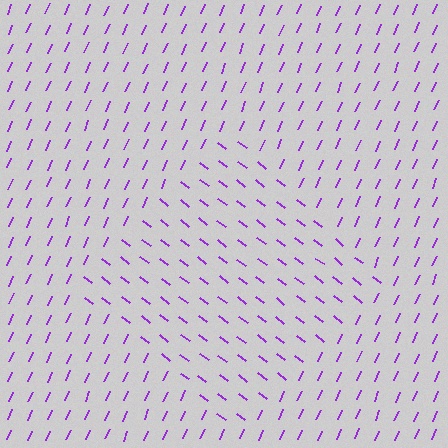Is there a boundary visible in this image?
Yes, there is a texture boundary formed by a change in line orientation.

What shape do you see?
I see a diamond.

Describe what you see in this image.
The image is filled with small purple line segments. A diamond region in the image has lines oriented differently from the surrounding lines, creating a visible texture boundary.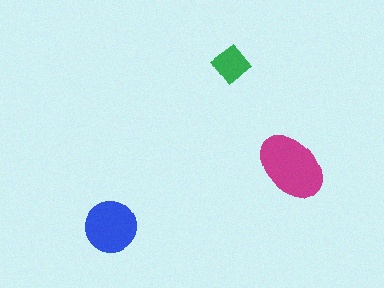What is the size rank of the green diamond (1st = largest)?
3rd.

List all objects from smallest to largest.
The green diamond, the blue circle, the magenta ellipse.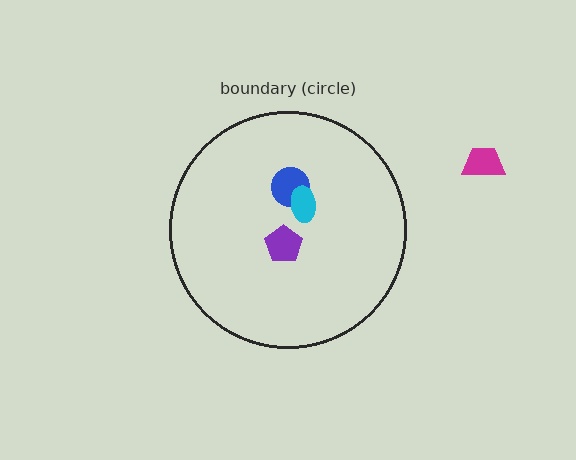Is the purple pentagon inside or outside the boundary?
Inside.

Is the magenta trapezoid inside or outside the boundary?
Outside.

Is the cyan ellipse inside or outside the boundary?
Inside.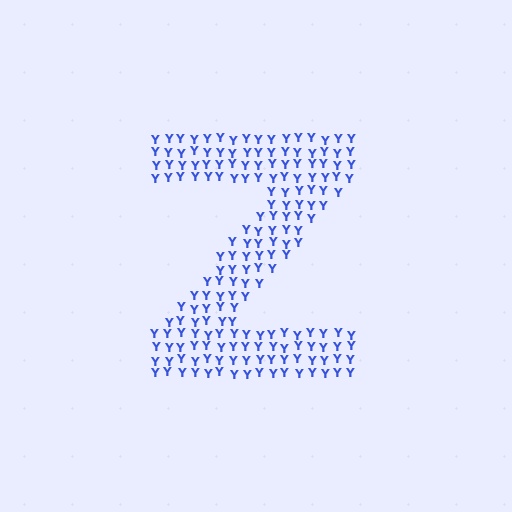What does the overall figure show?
The overall figure shows the letter Z.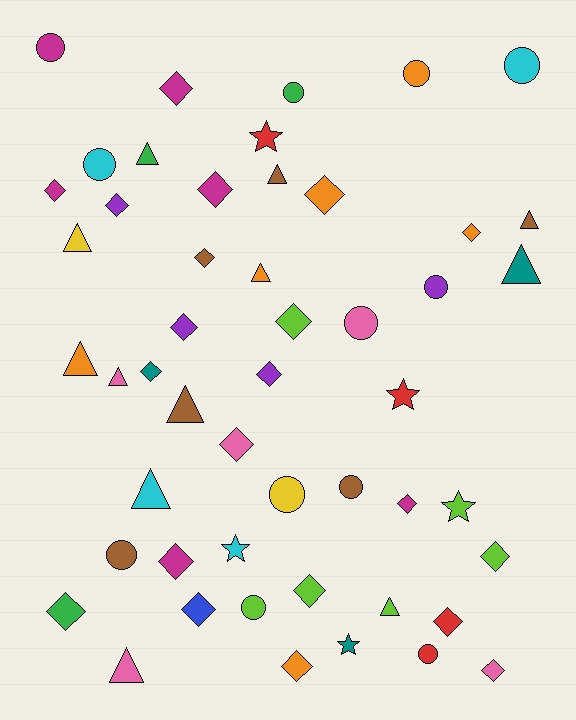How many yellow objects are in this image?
There are 2 yellow objects.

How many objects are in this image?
There are 50 objects.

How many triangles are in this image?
There are 12 triangles.